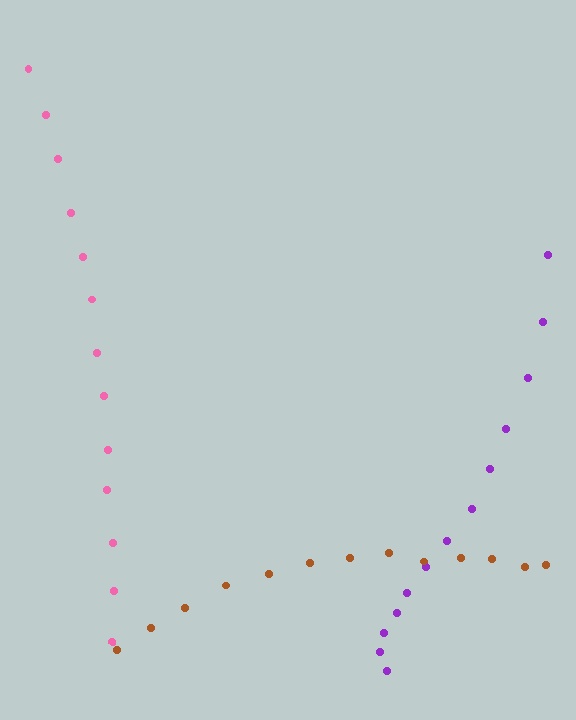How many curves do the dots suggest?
There are 3 distinct paths.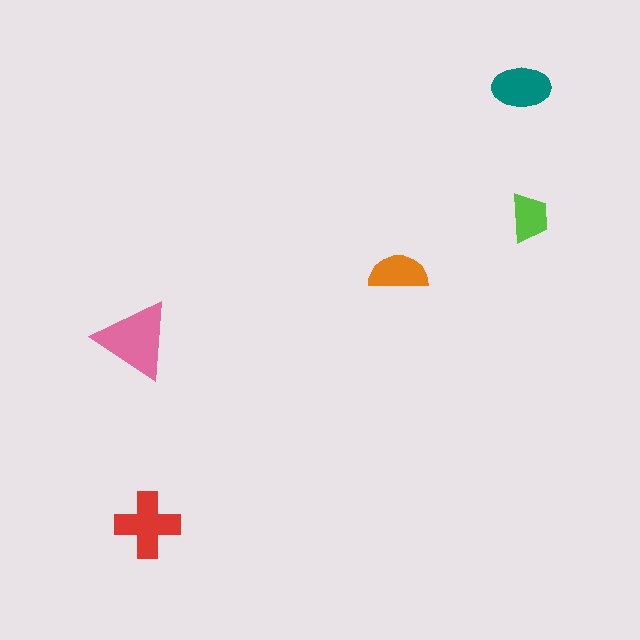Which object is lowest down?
The red cross is bottommost.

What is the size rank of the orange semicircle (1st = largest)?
4th.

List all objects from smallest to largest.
The lime trapezoid, the orange semicircle, the teal ellipse, the red cross, the pink triangle.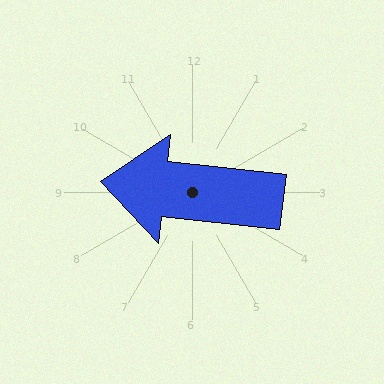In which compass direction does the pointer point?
West.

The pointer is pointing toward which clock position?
Roughly 9 o'clock.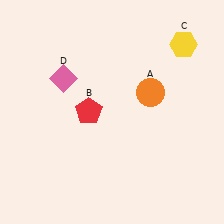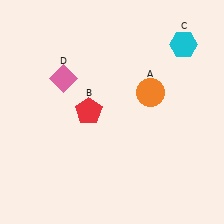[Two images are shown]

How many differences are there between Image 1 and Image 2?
There is 1 difference between the two images.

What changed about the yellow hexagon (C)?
In Image 1, C is yellow. In Image 2, it changed to cyan.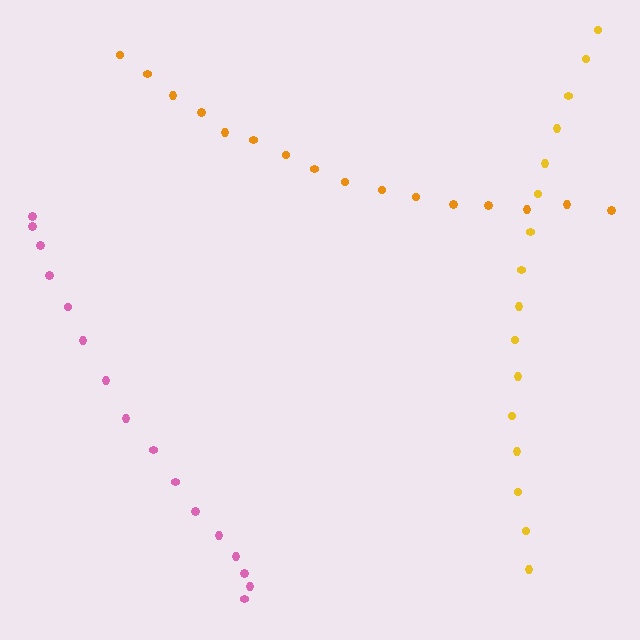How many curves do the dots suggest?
There are 3 distinct paths.